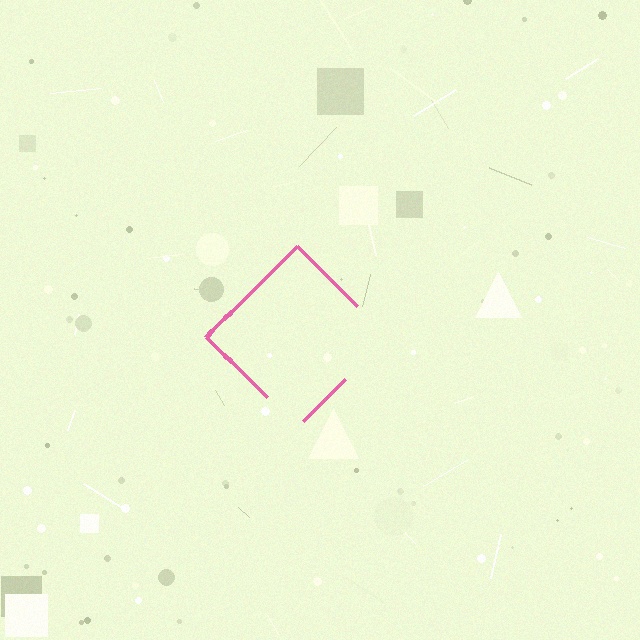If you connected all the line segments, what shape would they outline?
They would outline a diamond.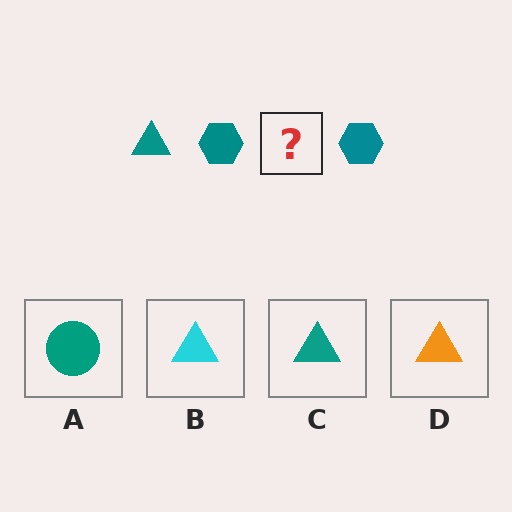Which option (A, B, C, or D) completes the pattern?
C.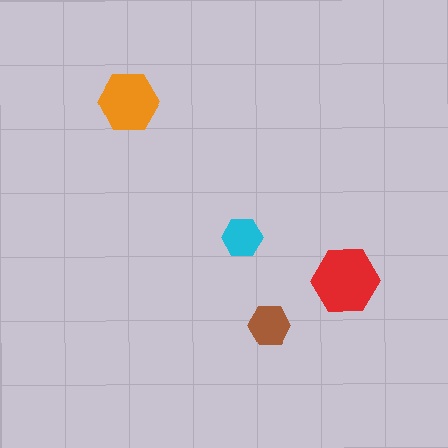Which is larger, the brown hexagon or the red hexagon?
The red one.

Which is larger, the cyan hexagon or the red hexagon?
The red one.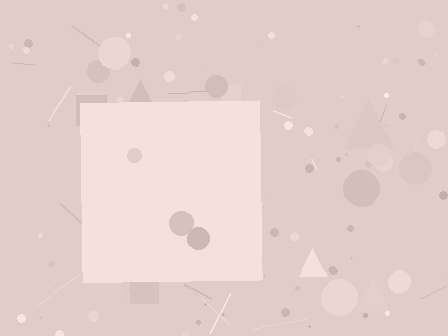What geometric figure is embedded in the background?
A square is embedded in the background.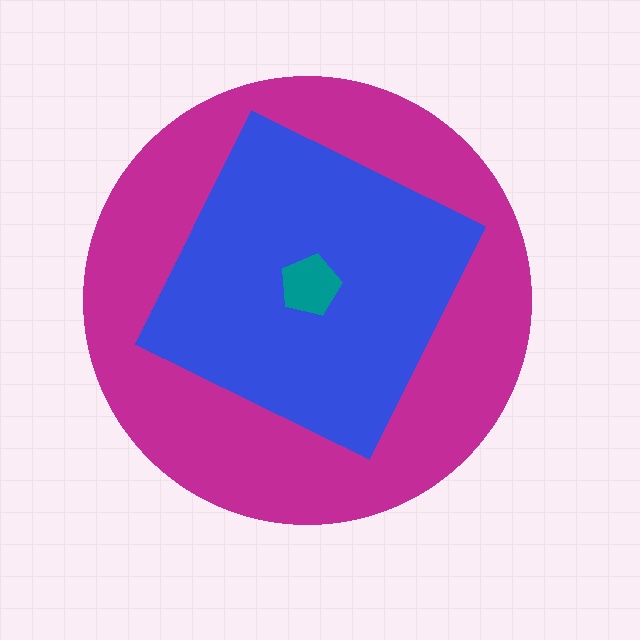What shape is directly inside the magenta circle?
The blue square.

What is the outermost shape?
The magenta circle.